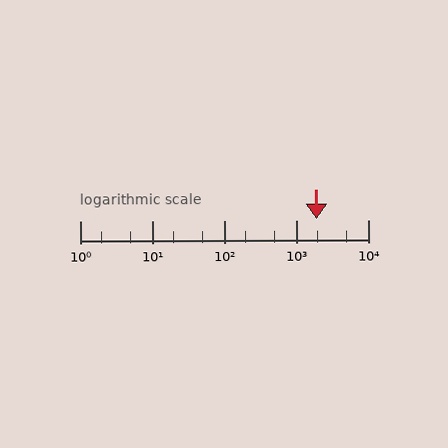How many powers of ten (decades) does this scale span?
The scale spans 4 decades, from 1 to 10000.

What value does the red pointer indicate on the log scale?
The pointer indicates approximately 1900.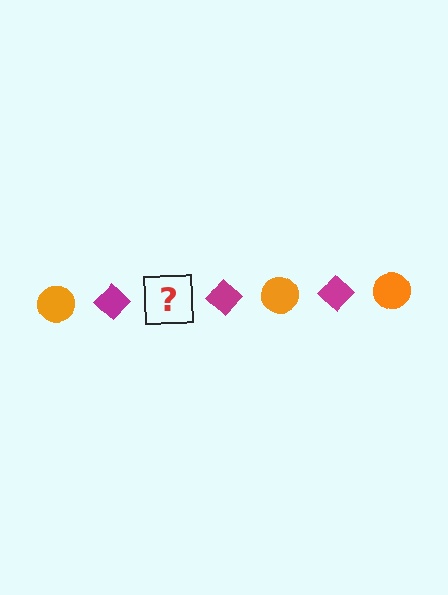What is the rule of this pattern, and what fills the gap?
The rule is that the pattern alternates between orange circle and magenta diamond. The gap should be filled with an orange circle.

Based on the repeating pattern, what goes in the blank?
The blank should be an orange circle.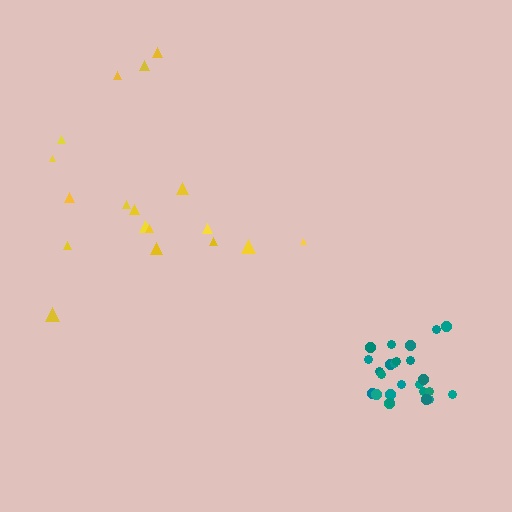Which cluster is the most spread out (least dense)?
Yellow.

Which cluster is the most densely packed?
Teal.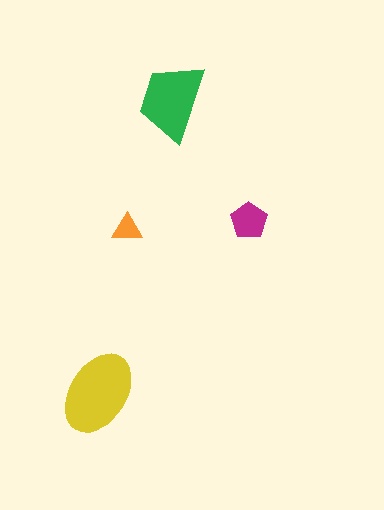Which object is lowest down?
The yellow ellipse is bottommost.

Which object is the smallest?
The orange triangle.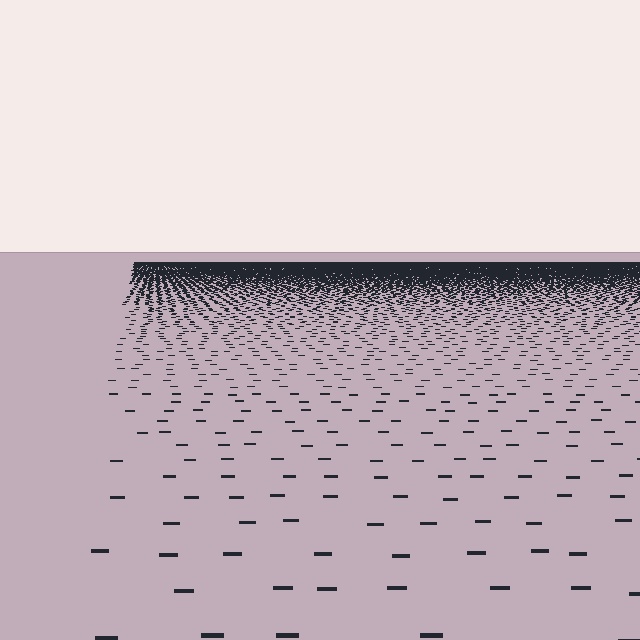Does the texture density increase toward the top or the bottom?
Density increases toward the top.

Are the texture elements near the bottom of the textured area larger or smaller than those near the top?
Larger. Near the bottom, elements are closer to the viewer and appear at a bigger on-screen size.